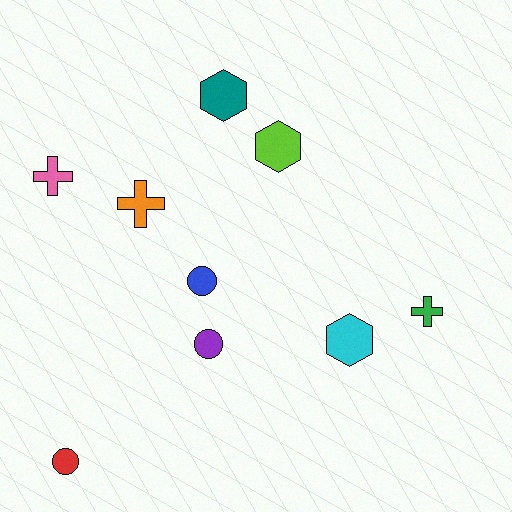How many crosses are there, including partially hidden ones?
There are 3 crosses.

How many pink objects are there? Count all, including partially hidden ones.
There is 1 pink object.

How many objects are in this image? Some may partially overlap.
There are 9 objects.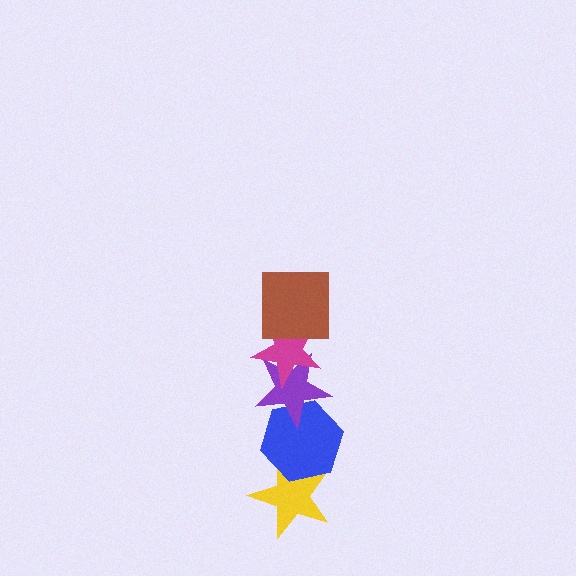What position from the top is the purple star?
The purple star is 3rd from the top.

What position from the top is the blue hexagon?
The blue hexagon is 4th from the top.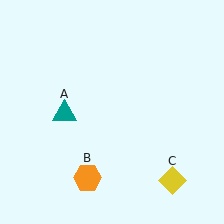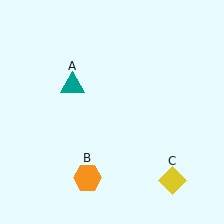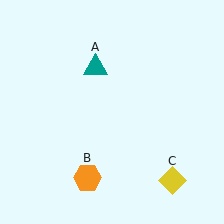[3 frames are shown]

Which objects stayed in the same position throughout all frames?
Orange hexagon (object B) and yellow diamond (object C) remained stationary.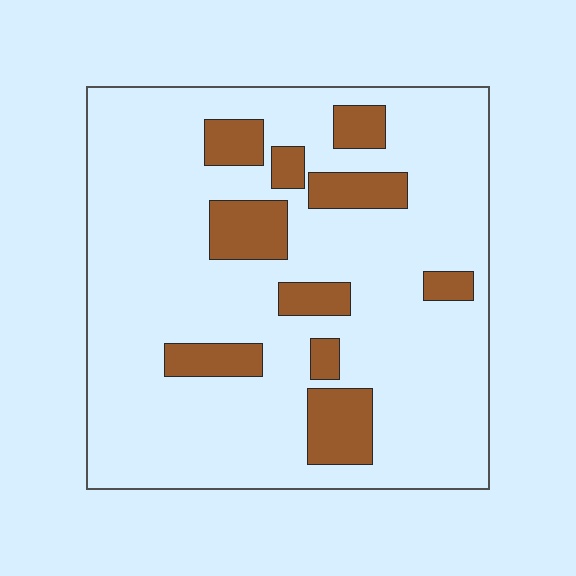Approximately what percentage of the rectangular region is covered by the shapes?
Approximately 20%.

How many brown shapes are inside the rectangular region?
10.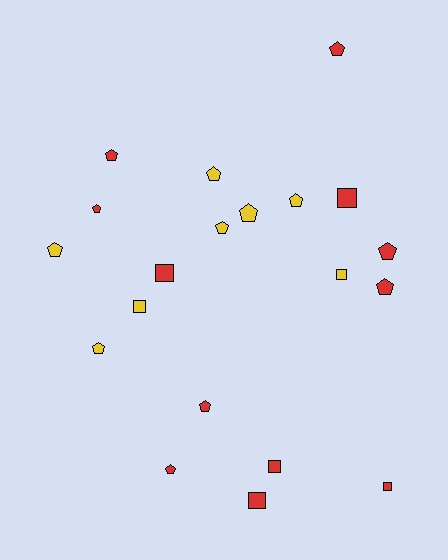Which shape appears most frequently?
Pentagon, with 13 objects.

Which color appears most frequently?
Red, with 12 objects.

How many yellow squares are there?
There are 2 yellow squares.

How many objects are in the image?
There are 20 objects.